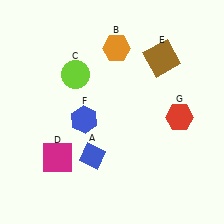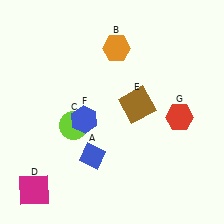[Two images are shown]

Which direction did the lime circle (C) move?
The lime circle (C) moved down.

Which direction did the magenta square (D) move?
The magenta square (D) moved down.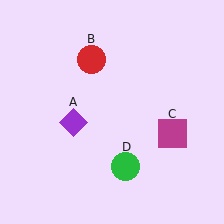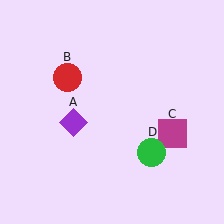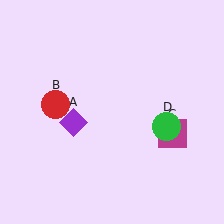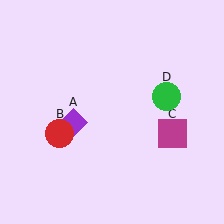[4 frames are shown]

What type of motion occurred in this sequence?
The red circle (object B), green circle (object D) rotated counterclockwise around the center of the scene.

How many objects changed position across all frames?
2 objects changed position: red circle (object B), green circle (object D).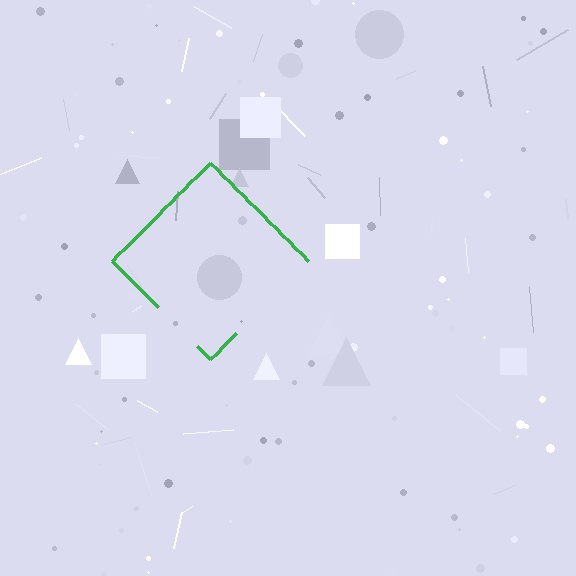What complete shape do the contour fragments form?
The contour fragments form a diamond.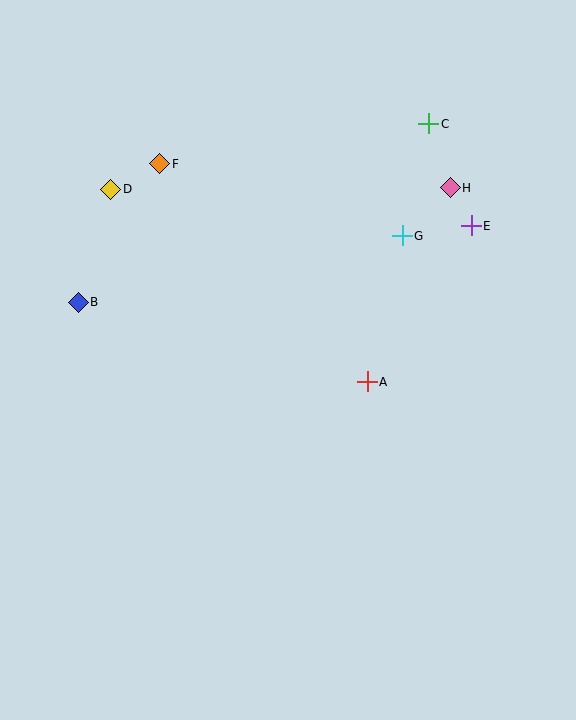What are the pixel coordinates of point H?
Point H is at (450, 188).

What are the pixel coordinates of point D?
Point D is at (111, 189).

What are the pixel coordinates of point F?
Point F is at (160, 164).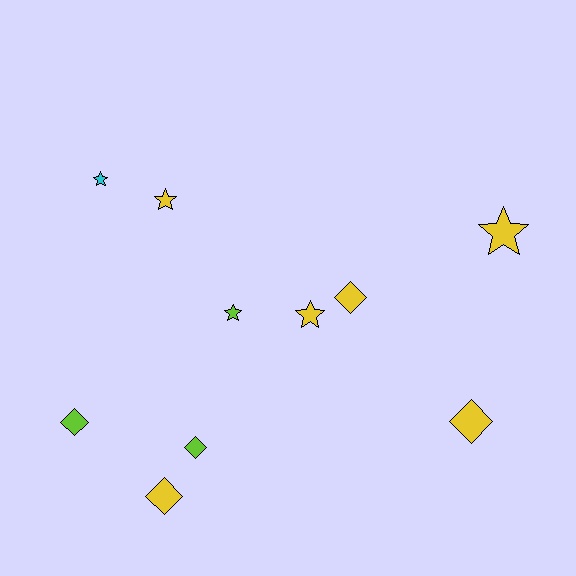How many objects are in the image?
There are 10 objects.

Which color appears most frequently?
Yellow, with 6 objects.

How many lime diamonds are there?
There are 2 lime diamonds.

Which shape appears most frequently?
Diamond, with 5 objects.